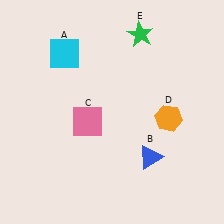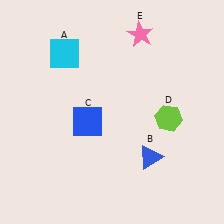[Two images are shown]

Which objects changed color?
C changed from pink to blue. D changed from orange to lime. E changed from green to pink.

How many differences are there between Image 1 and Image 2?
There are 3 differences between the two images.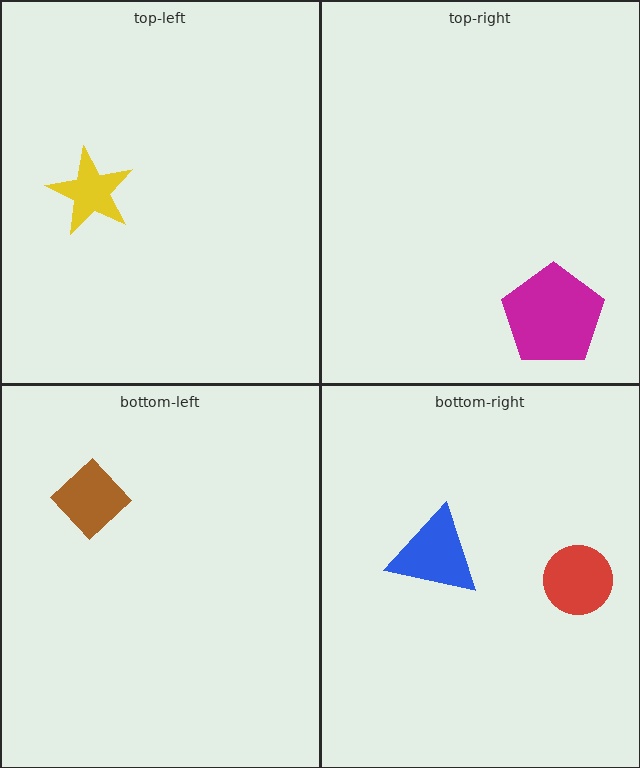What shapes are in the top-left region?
The yellow star.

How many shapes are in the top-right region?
1.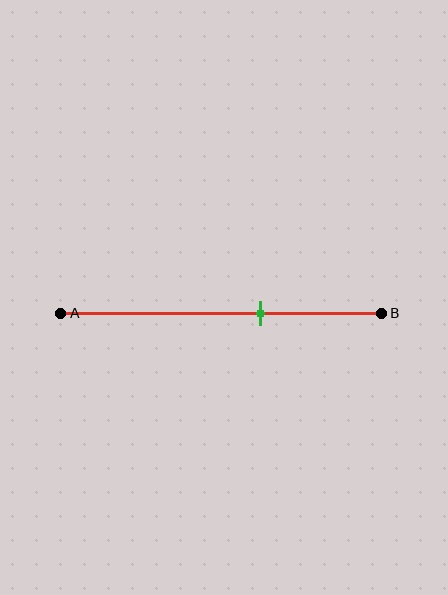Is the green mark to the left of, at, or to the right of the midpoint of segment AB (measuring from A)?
The green mark is to the right of the midpoint of segment AB.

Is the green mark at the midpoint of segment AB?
No, the mark is at about 60% from A, not at the 50% midpoint.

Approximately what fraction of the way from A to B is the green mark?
The green mark is approximately 60% of the way from A to B.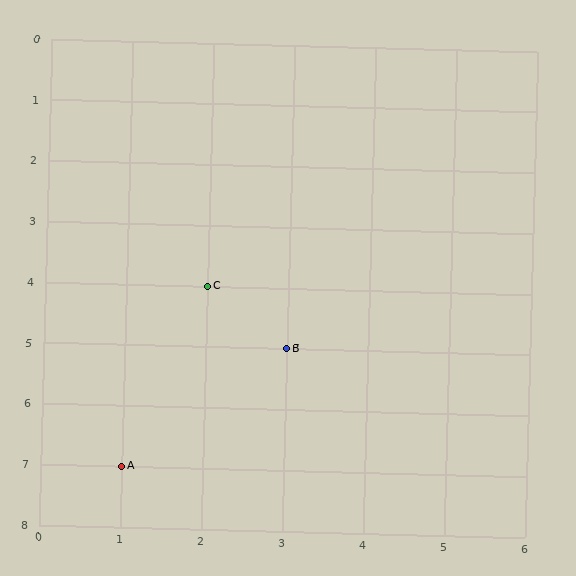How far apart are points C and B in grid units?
Points C and B are 1 column and 1 row apart (about 1.4 grid units diagonally).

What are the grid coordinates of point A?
Point A is at grid coordinates (1, 7).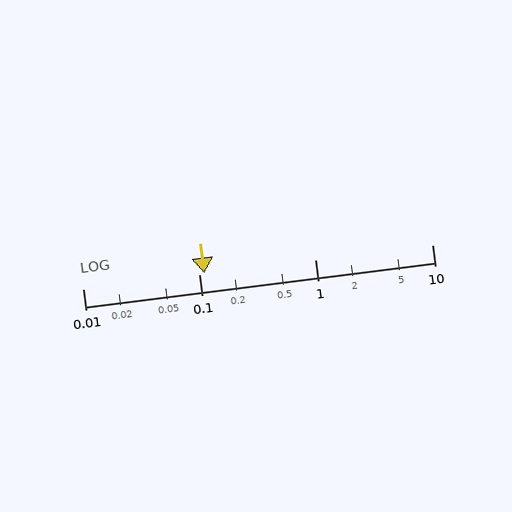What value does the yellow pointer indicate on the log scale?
The pointer indicates approximately 0.11.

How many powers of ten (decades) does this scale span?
The scale spans 3 decades, from 0.01 to 10.